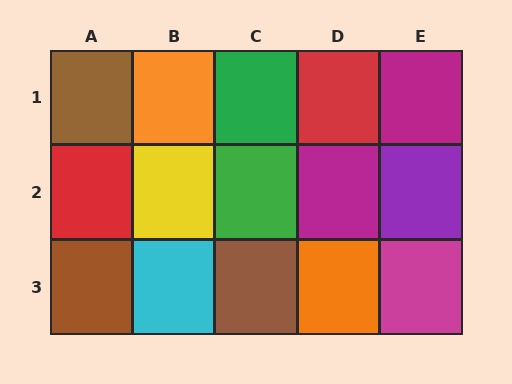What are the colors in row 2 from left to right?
Red, yellow, green, magenta, purple.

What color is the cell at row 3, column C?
Brown.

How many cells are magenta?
3 cells are magenta.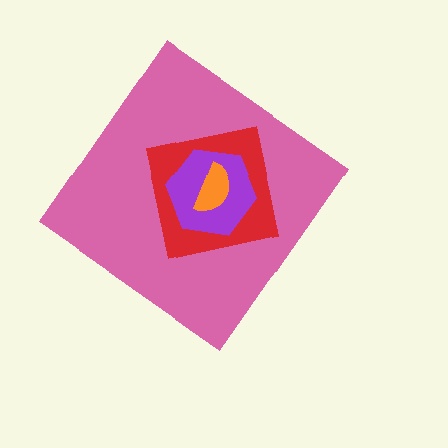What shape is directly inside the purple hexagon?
The orange semicircle.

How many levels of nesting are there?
4.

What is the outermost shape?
The pink diamond.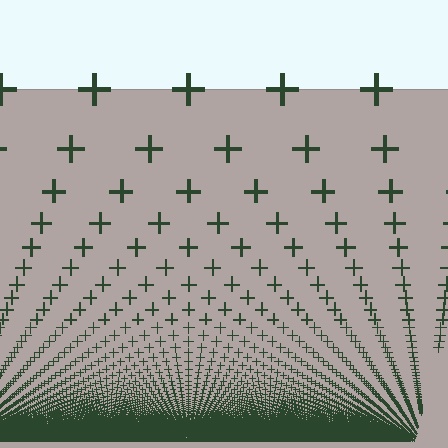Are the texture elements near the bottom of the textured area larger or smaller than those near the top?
Smaller. The gradient is inverted — elements near the bottom are smaller and denser.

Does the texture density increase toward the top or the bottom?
Density increases toward the bottom.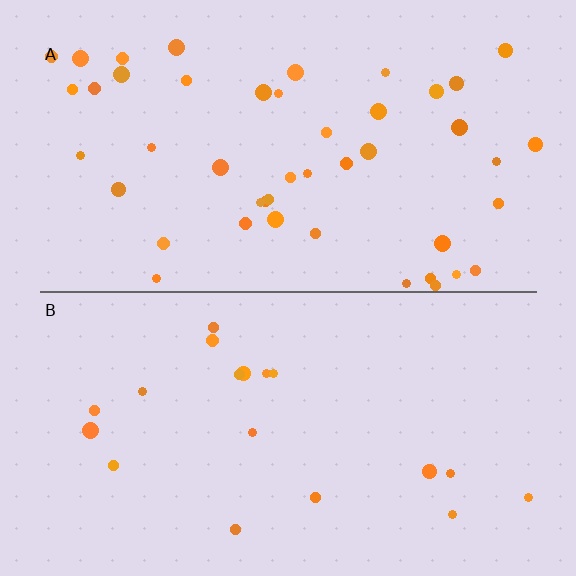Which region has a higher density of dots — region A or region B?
A (the top).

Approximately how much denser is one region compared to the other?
Approximately 2.5× — region A over region B.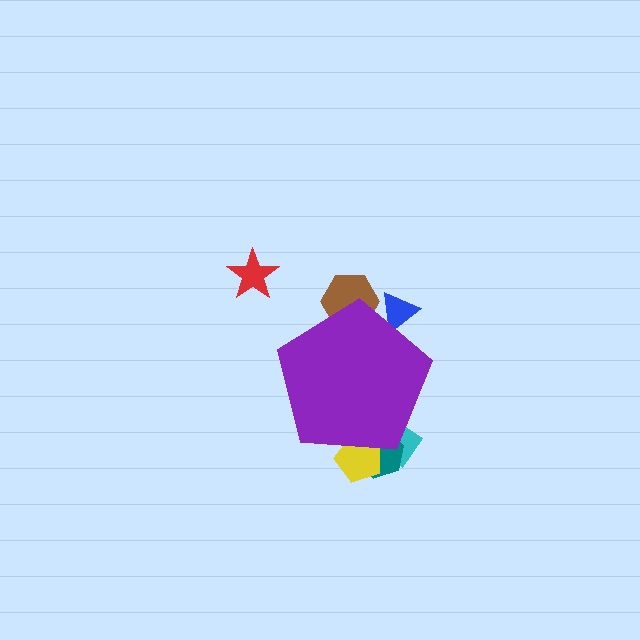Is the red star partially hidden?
No, the red star is fully visible.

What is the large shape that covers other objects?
A purple pentagon.